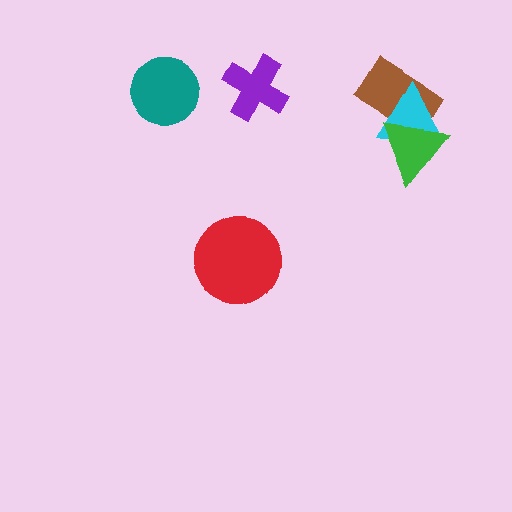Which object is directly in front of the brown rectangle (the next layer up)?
The cyan triangle is directly in front of the brown rectangle.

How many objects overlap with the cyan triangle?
2 objects overlap with the cyan triangle.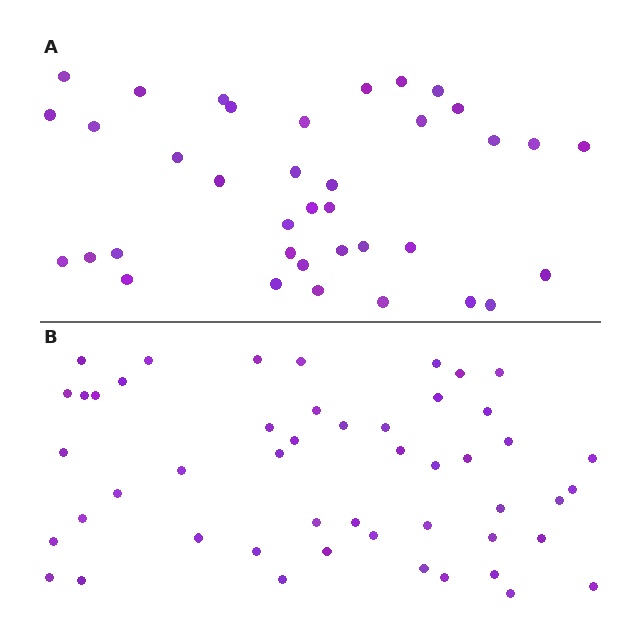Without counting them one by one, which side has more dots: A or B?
Region B (the bottom region) has more dots.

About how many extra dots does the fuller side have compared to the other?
Region B has roughly 12 or so more dots than region A.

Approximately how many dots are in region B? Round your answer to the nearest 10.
About 50 dots. (The exact count is 49, which rounds to 50.)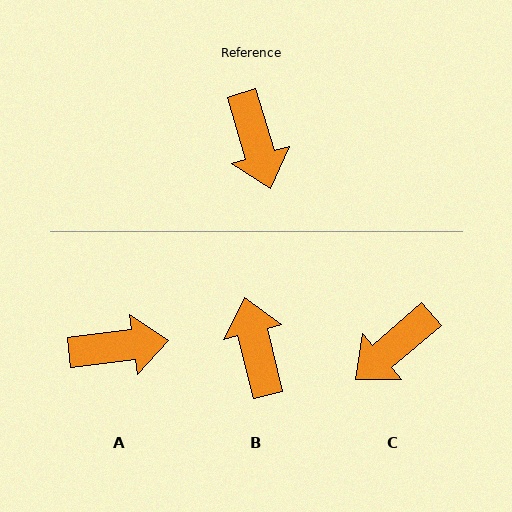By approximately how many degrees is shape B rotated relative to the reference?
Approximately 177 degrees counter-clockwise.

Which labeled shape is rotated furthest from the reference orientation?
B, about 177 degrees away.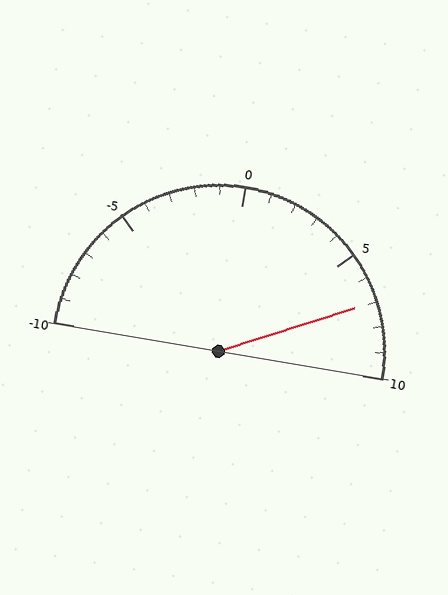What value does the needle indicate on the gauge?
The needle indicates approximately 7.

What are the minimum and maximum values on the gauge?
The gauge ranges from -10 to 10.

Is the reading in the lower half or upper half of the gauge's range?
The reading is in the upper half of the range (-10 to 10).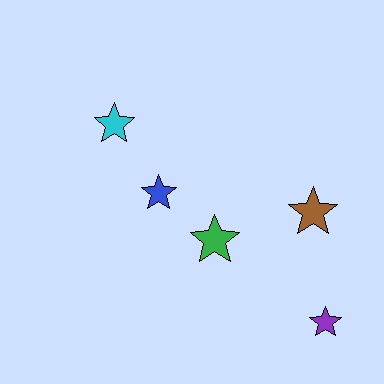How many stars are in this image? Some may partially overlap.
There are 5 stars.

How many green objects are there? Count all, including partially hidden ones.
There is 1 green object.